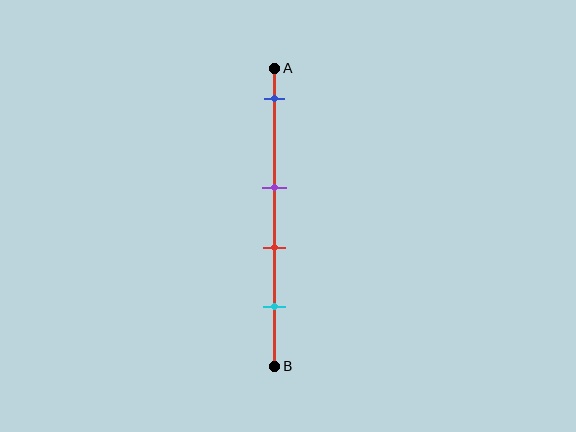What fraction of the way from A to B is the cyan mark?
The cyan mark is approximately 80% (0.8) of the way from A to B.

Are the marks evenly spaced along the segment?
No, the marks are not evenly spaced.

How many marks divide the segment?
There are 4 marks dividing the segment.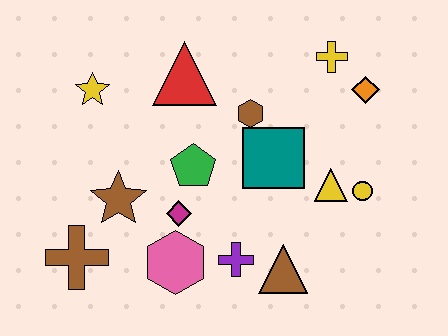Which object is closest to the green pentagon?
The magenta diamond is closest to the green pentagon.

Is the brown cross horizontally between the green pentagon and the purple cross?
No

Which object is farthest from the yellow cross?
The brown cross is farthest from the yellow cross.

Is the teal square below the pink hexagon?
No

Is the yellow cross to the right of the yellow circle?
No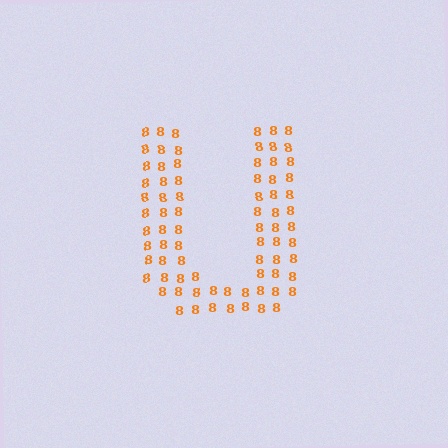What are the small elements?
The small elements are digit 8's.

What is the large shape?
The large shape is the letter U.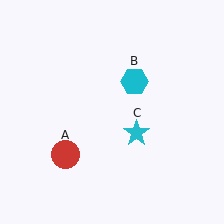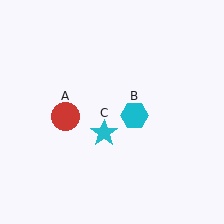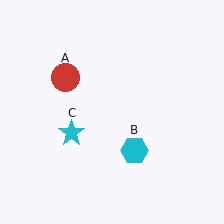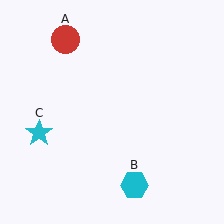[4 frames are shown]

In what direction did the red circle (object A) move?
The red circle (object A) moved up.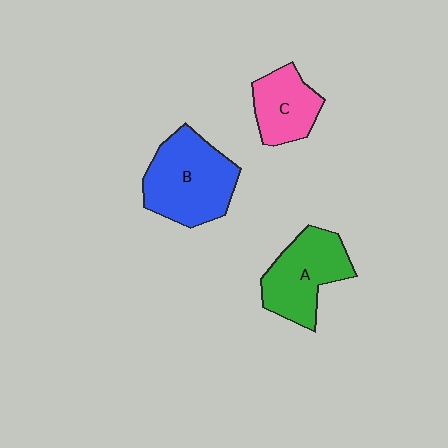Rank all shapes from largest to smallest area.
From largest to smallest: B (blue), A (green), C (pink).